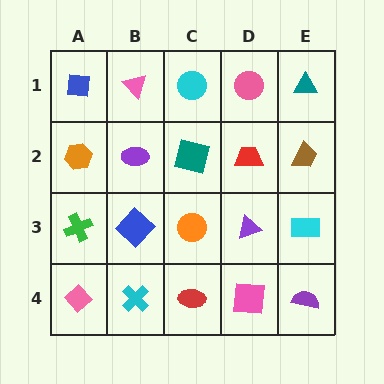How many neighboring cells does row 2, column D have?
4.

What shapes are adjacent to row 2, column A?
A blue square (row 1, column A), a green cross (row 3, column A), a purple ellipse (row 2, column B).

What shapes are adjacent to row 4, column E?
A cyan rectangle (row 3, column E), a pink square (row 4, column D).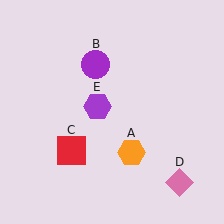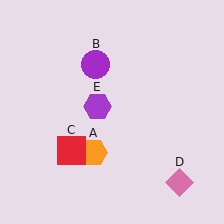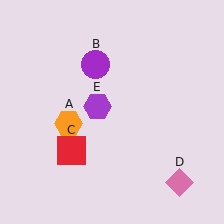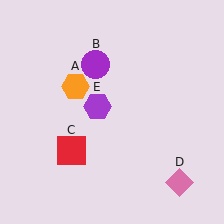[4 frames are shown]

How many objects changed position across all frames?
1 object changed position: orange hexagon (object A).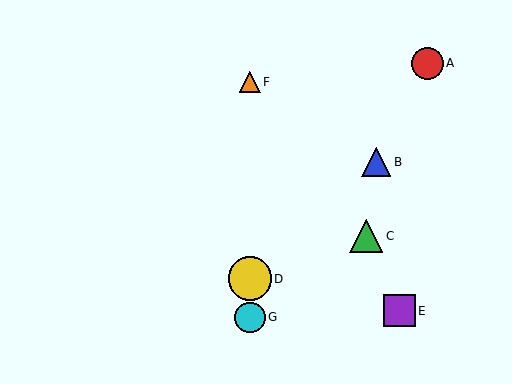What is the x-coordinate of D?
Object D is at x≈250.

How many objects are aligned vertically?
3 objects (D, F, G) are aligned vertically.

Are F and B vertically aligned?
No, F is at x≈250 and B is at x≈376.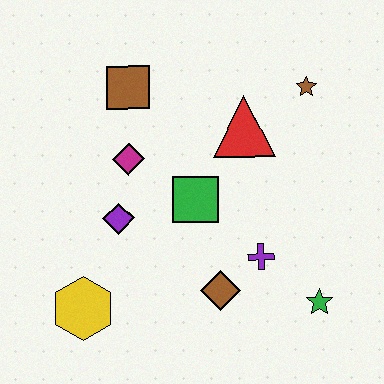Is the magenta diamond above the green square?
Yes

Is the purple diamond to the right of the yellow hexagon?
Yes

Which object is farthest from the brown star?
The yellow hexagon is farthest from the brown star.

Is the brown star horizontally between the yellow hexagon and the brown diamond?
No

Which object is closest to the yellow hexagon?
The purple diamond is closest to the yellow hexagon.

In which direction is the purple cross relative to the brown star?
The purple cross is below the brown star.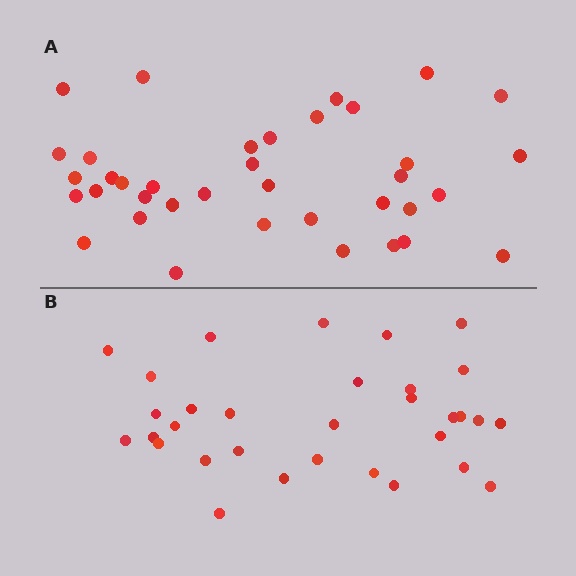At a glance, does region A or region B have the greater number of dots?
Region A (the top region) has more dots.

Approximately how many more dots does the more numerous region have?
Region A has about 5 more dots than region B.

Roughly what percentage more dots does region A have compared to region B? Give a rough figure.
About 15% more.